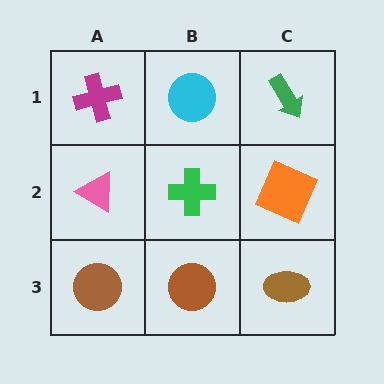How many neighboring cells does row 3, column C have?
2.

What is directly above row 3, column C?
An orange square.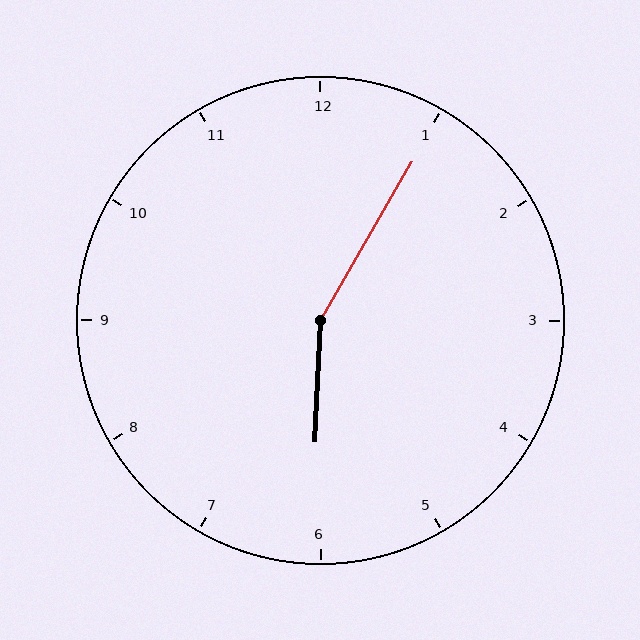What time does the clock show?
6:05.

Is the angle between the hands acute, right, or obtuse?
It is obtuse.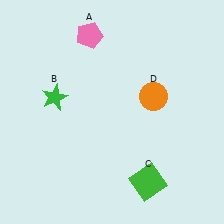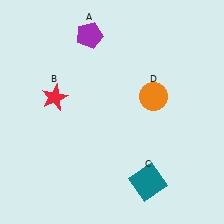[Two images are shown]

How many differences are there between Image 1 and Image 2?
There are 3 differences between the two images.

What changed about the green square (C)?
In Image 1, C is green. In Image 2, it changed to teal.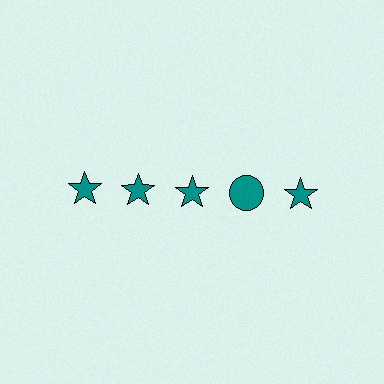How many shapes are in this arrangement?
There are 5 shapes arranged in a grid pattern.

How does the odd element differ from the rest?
It has a different shape: circle instead of star.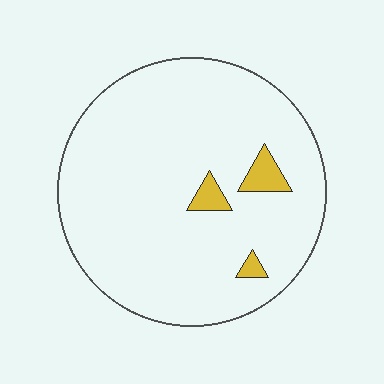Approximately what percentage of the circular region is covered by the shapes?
Approximately 5%.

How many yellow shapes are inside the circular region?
3.